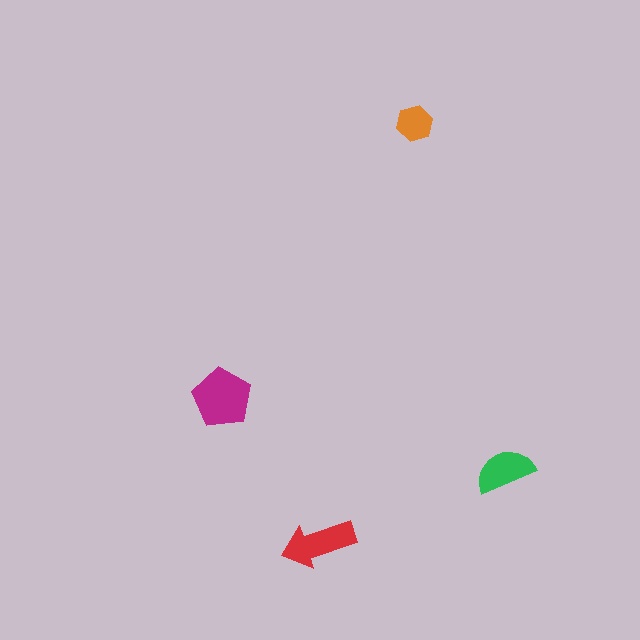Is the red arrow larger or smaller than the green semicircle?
Larger.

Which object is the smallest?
The orange hexagon.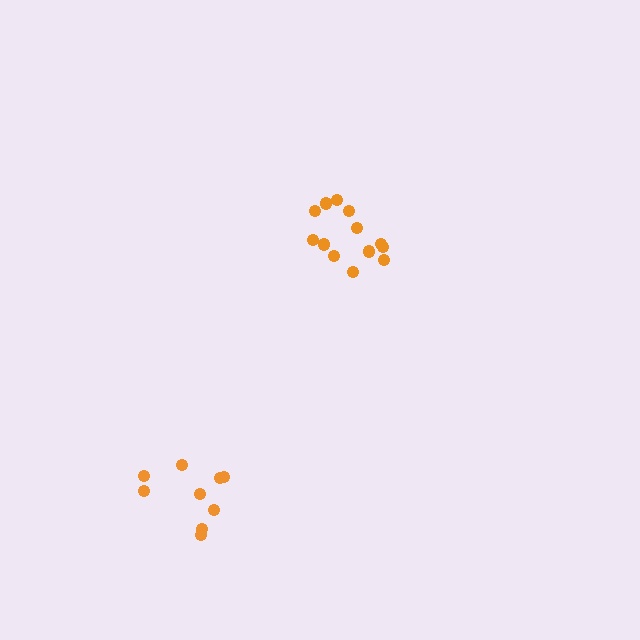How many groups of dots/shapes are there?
There are 2 groups.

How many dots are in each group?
Group 1: 9 dots, Group 2: 13 dots (22 total).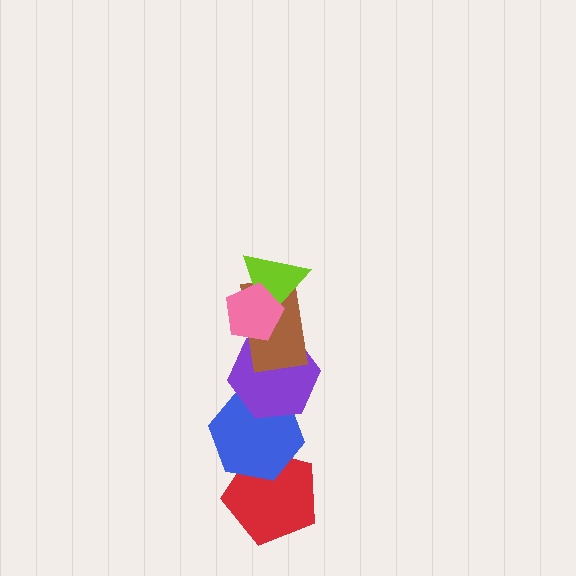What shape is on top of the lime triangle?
The pink pentagon is on top of the lime triangle.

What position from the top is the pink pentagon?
The pink pentagon is 1st from the top.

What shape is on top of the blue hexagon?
The purple hexagon is on top of the blue hexagon.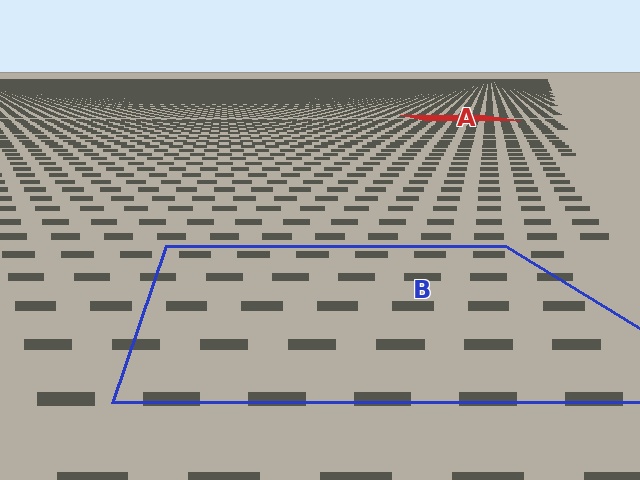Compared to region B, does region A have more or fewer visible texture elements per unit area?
Region A has more texture elements per unit area — they are packed more densely because it is farther away.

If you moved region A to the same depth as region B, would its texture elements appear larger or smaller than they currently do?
They would appear larger. At a closer depth, the same texture elements are projected at a bigger on-screen size.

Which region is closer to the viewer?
Region B is closer. The texture elements there are larger and more spread out.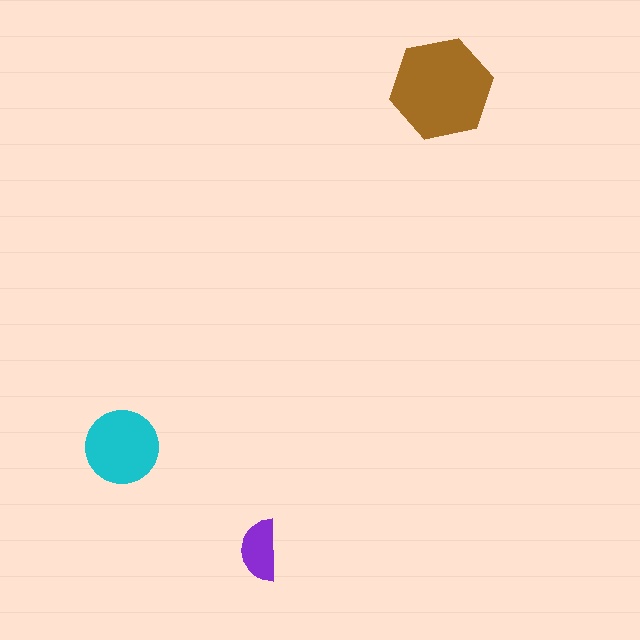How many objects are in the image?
There are 3 objects in the image.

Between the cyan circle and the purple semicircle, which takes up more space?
The cyan circle.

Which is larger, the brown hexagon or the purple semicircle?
The brown hexagon.